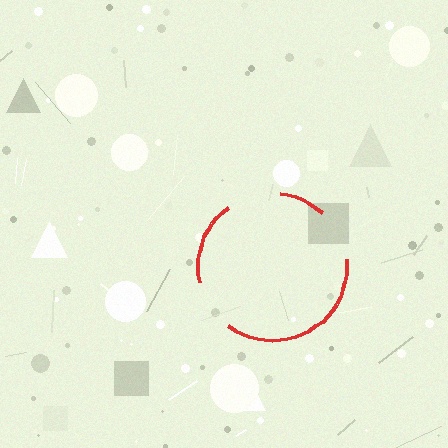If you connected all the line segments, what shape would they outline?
They would outline a circle.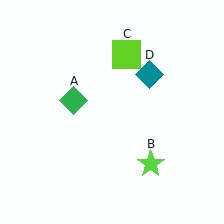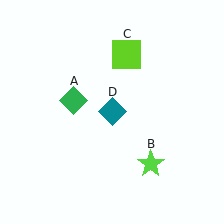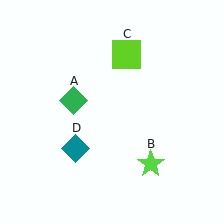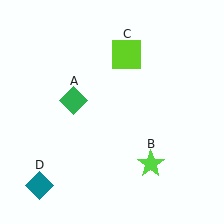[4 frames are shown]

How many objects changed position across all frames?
1 object changed position: teal diamond (object D).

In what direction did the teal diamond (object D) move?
The teal diamond (object D) moved down and to the left.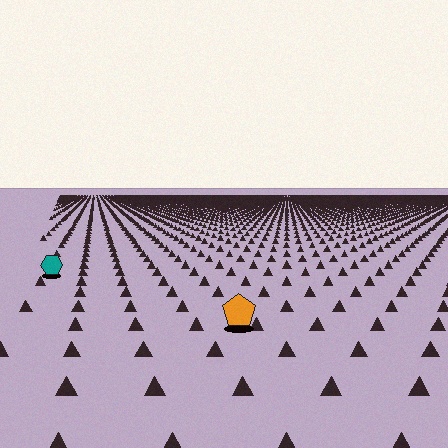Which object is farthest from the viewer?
The teal hexagon is farthest from the viewer. It appears smaller and the ground texture around it is denser.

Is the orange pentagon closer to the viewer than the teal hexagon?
Yes. The orange pentagon is closer — you can tell from the texture gradient: the ground texture is coarser near it.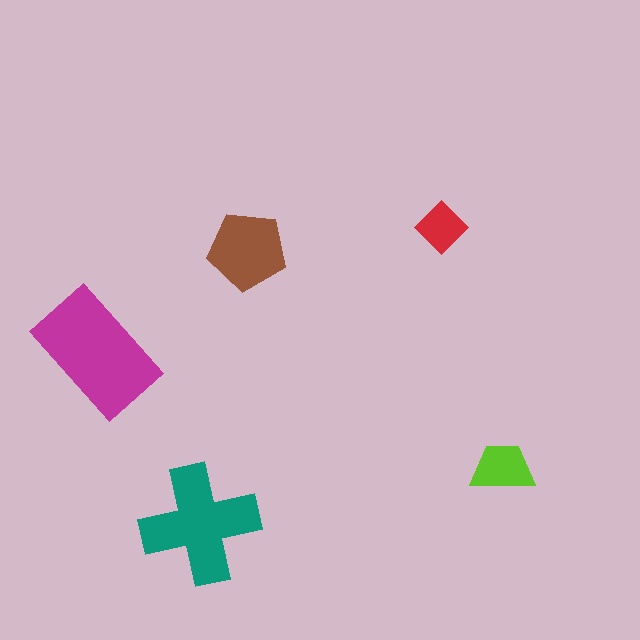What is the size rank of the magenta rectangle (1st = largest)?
1st.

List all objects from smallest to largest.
The red diamond, the lime trapezoid, the brown pentagon, the teal cross, the magenta rectangle.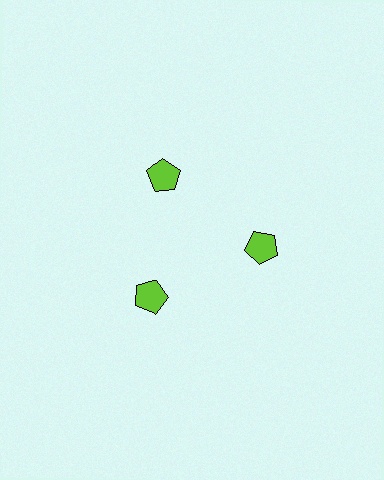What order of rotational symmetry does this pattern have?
This pattern has 3-fold rotational symmetry.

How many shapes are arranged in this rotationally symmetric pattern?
There are 3 shapes, arranged in 3 groups of 1.